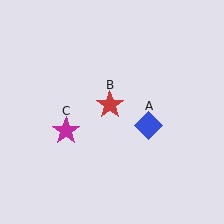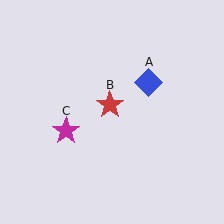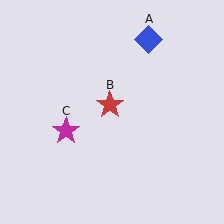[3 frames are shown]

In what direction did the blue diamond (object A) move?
The blue diamond (object A) moved up.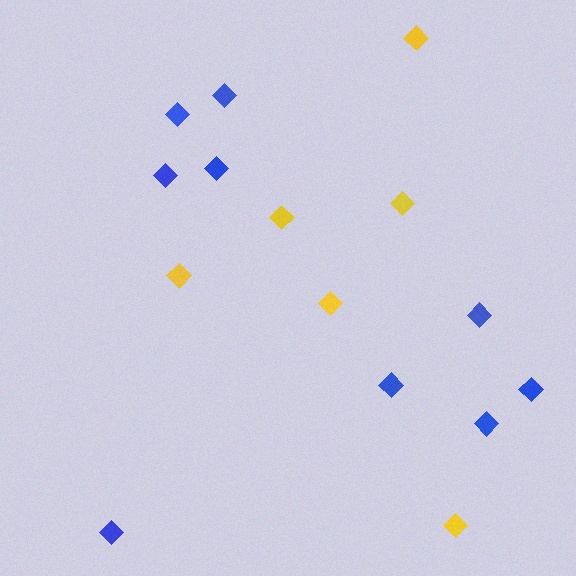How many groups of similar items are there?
There are 2 groups: one group of blue diamonds (9) and one group of yellow diamonds (6).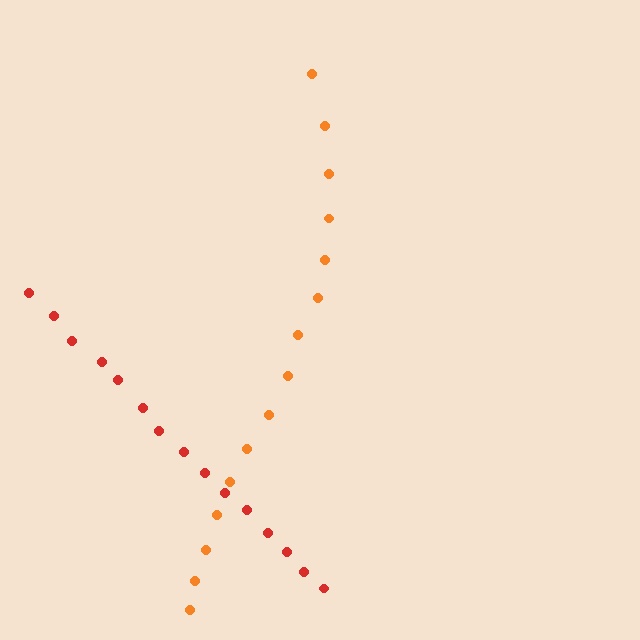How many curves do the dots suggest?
There are 2 distinct paths.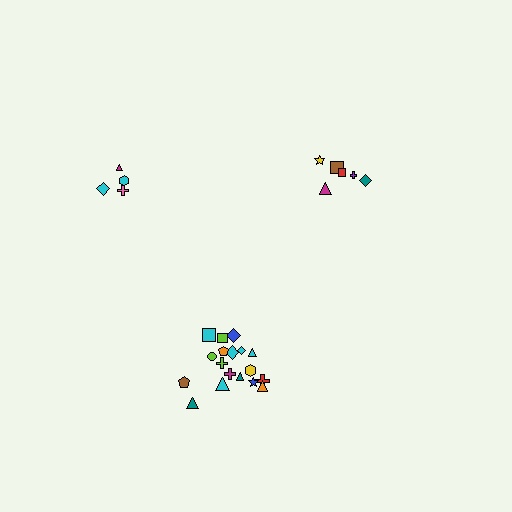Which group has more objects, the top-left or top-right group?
The top-right group.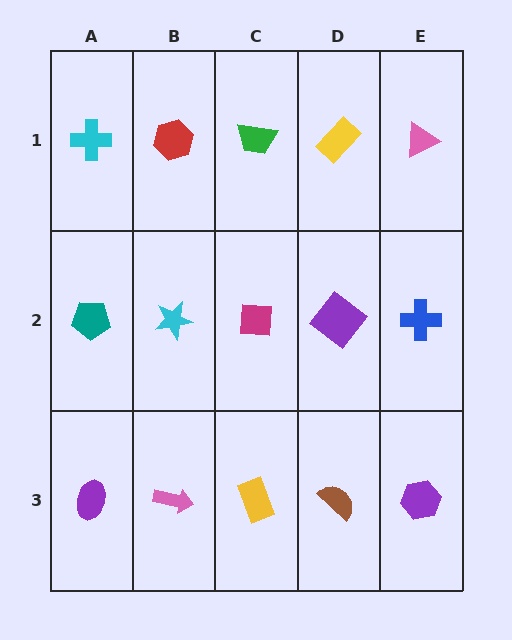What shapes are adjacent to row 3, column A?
A teal pentagon (row 2, column A), a pink arrow (row 3, column B).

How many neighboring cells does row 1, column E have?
2.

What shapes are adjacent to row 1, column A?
A teal pentagon (row 2, column A), a red hexagon (row 1, column B).